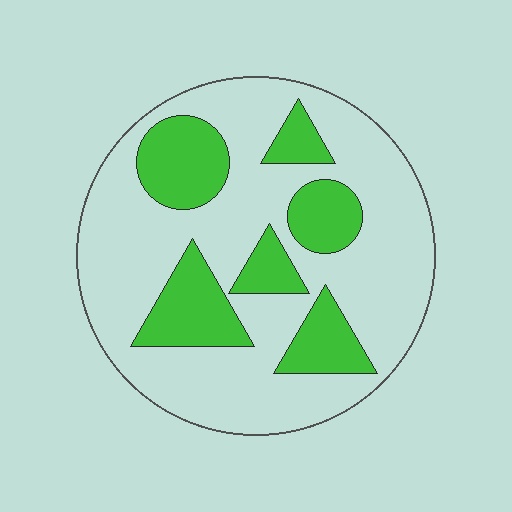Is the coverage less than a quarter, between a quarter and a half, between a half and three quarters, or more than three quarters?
Between a quarter and a half.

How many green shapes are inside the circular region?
6.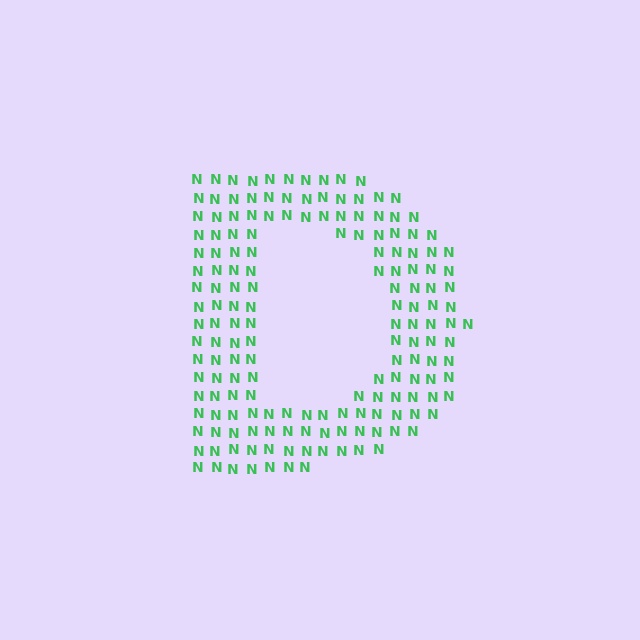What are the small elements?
The small elements are letter N's.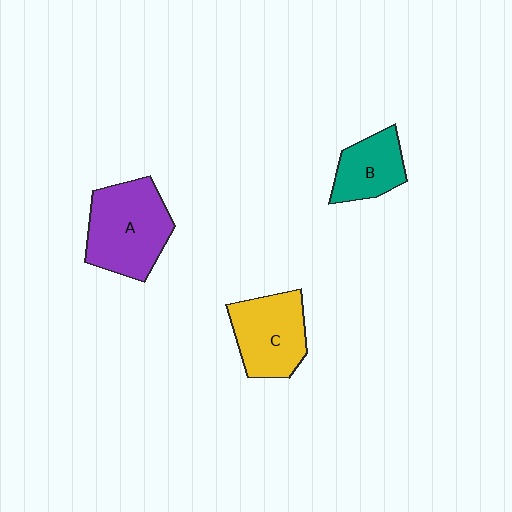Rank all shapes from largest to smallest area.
From largest to smallest: A (purple), C (yellow), B (teal).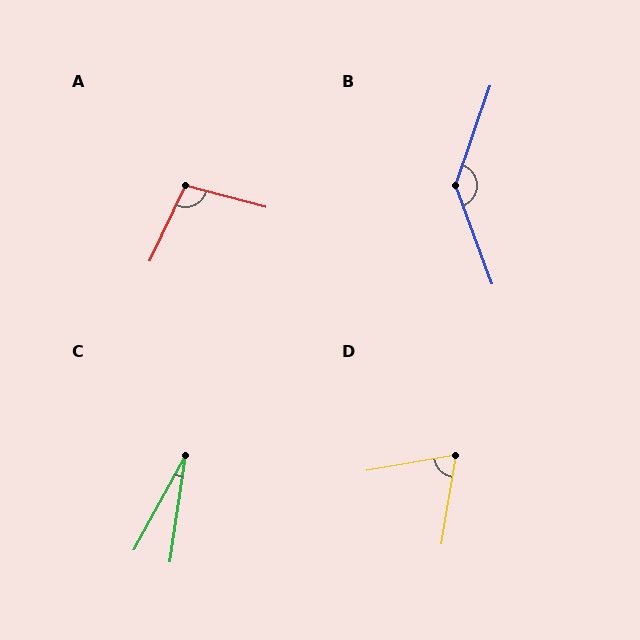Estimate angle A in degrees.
Approximately 101 degrees.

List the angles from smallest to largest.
C (20°), D (71°), A (101°), B (140°).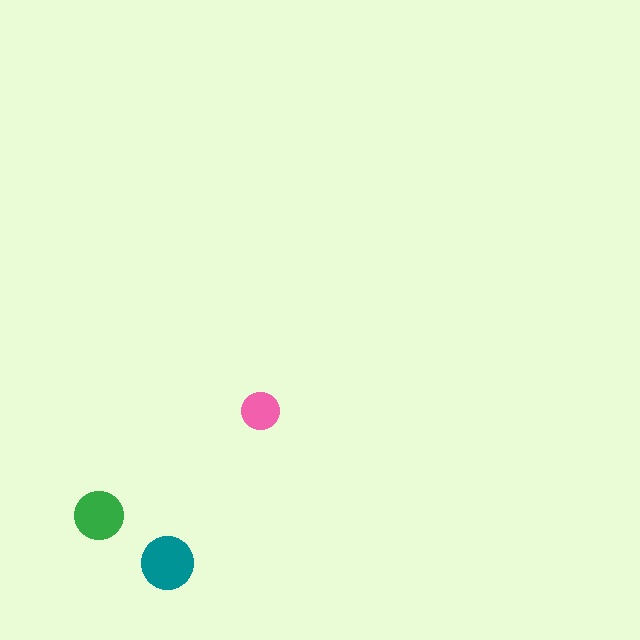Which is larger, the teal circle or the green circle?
The teal one.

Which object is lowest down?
The teal circle is bottommost.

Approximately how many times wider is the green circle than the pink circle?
About 1.5 times wider.